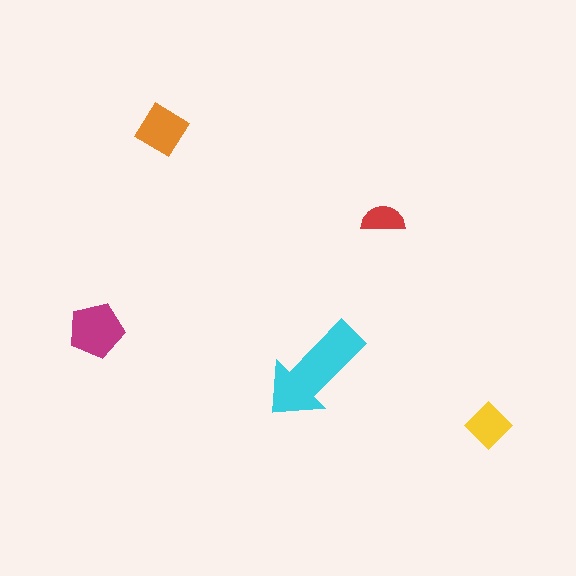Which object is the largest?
The cyan arrow.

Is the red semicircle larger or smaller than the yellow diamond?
Smaller.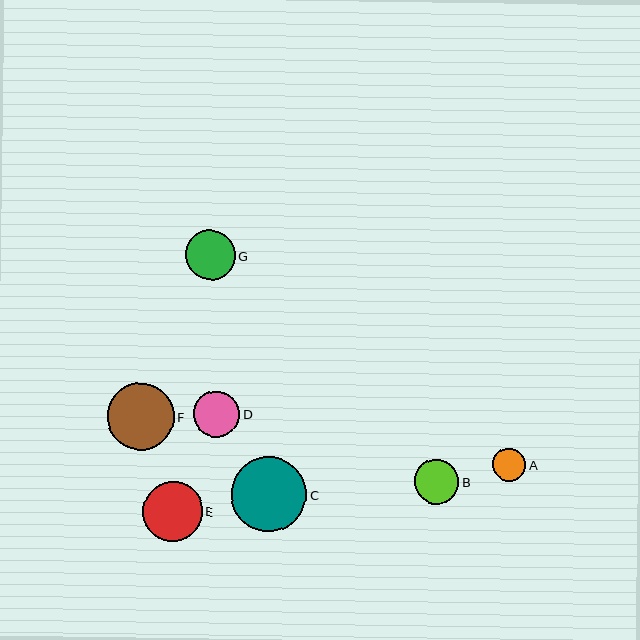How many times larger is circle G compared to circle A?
Circle G is approximately 1.5 times the size of circle A.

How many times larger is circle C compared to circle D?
Circle C is approximately 1.6 times the size of circle D.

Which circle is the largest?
Circle C is the largest with a size of approximately 75 pixels.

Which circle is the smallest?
Circle A is the smallest with a size of approximately 33 pixels.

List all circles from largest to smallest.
From largest to smallest: C, F, E, G, D, B, A.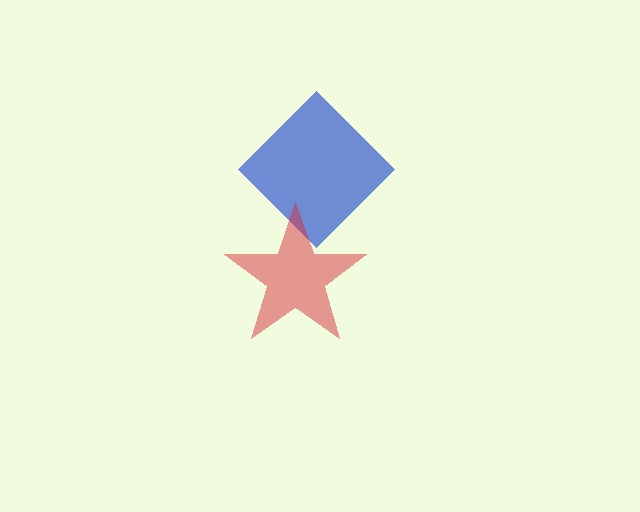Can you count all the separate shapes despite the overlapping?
Yes, there are 2 separate shapes.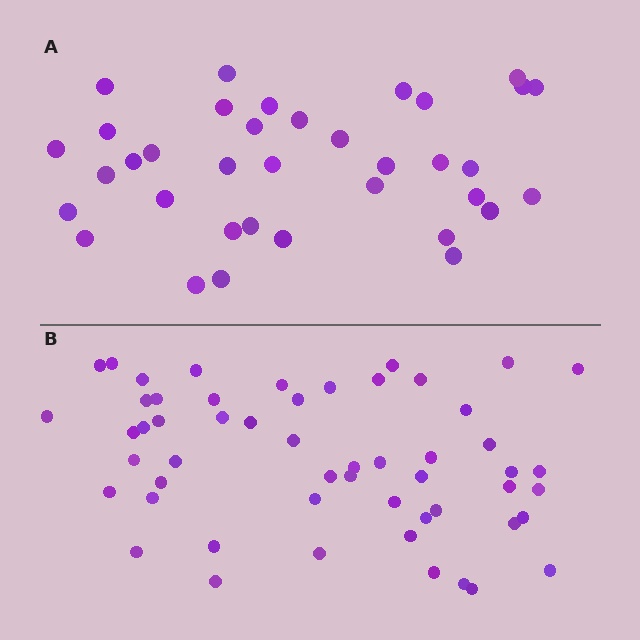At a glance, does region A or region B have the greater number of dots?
Region B (the bottom region) has more dots.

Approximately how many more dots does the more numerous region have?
Region B has approximately 20 more dots than region A.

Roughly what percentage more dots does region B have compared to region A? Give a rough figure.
About 50% more.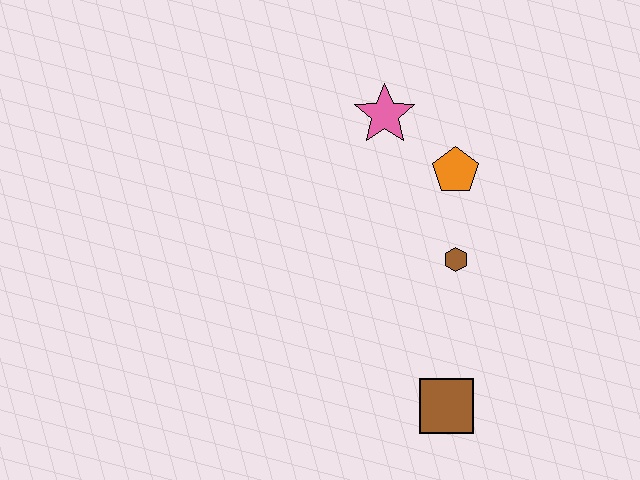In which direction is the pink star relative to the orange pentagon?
The pink star is to the left of the orange pentagon.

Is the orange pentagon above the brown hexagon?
Yes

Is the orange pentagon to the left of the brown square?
No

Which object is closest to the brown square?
The brown hexagon is closest to the brown square.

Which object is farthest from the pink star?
The brown square is farthest from the pink star.